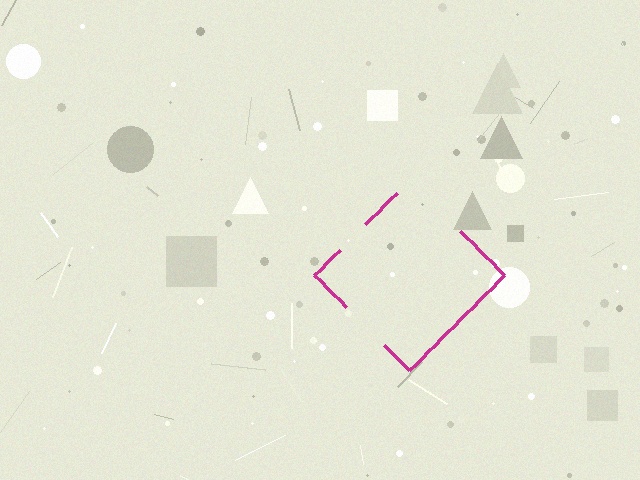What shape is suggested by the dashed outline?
The dashed outline suggests a diamond.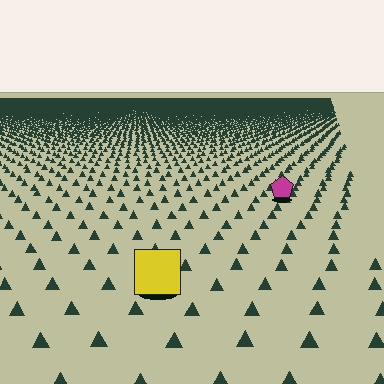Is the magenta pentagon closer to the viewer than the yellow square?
No. The yellow square is closer — you can tell from the texture gradient: the ground texture is coarser near it.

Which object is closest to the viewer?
The yellow square is closest. The texture marks near it are larger and more spread out.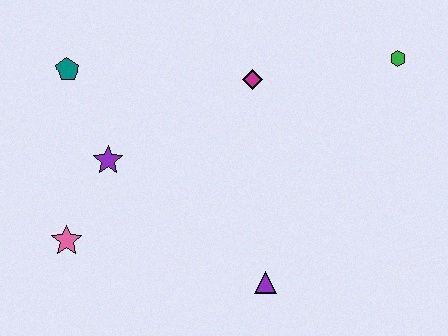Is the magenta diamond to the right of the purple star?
Yes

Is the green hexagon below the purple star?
No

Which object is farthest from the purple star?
The green hexagon is farthest from the purple star.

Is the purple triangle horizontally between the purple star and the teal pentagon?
No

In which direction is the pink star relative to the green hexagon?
The pink star is to the left of the green hexagon.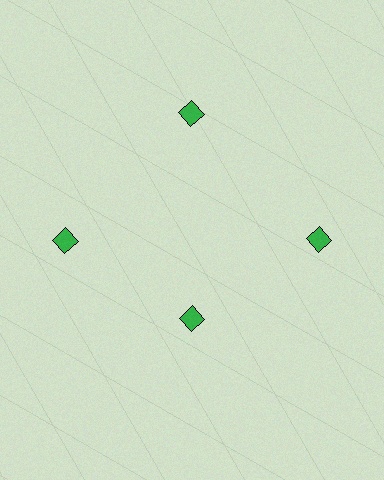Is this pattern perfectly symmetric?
No. The 4 green diamonds are arranged in a ring, but one element near the 6 o'clock position is pulled inward toward the center, breaking the 4-fold rotational symmetry.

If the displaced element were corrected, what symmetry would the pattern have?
It would have 4-fold rotational symmetry — the pattern would map onto itself every 90 degrees.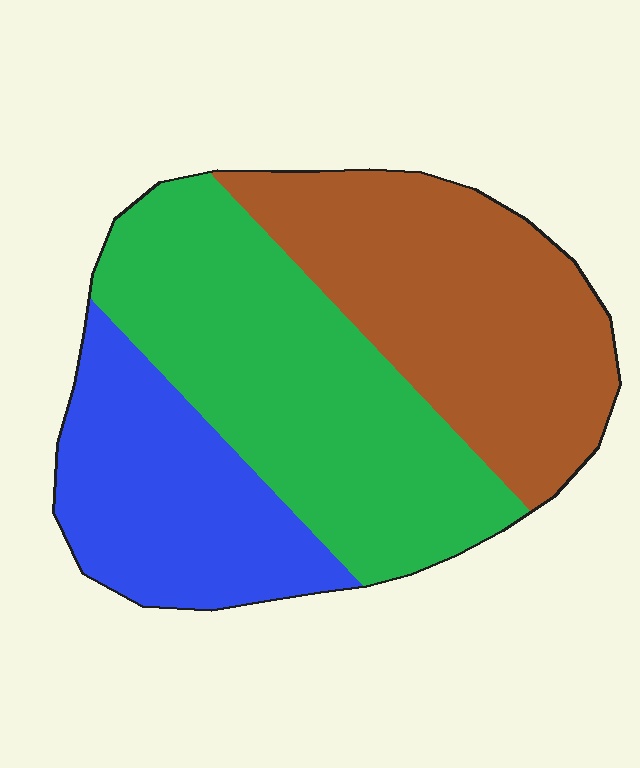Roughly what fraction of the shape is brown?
Brown takes up between a quarter and a half of the shape.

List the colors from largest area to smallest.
From largest to smallest: green, brown, blue.